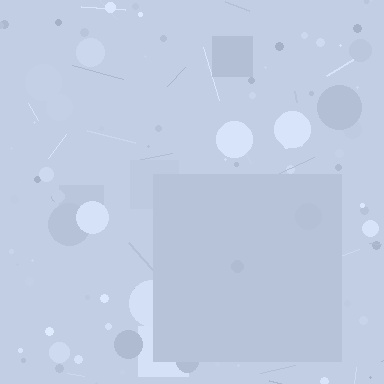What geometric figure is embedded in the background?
A square is embedded in the background.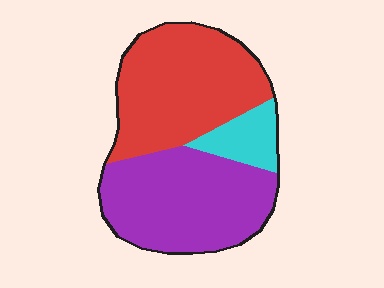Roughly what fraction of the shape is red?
Red takes up between a quarter and a half of the shape.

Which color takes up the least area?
Cyan, at roughly 10%.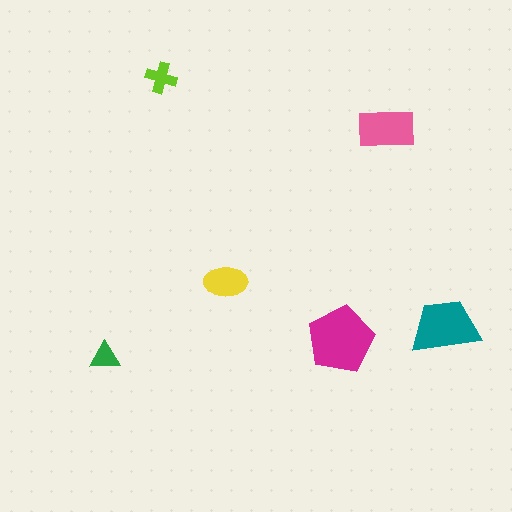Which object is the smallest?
The green triangle.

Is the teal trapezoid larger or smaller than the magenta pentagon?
Smaller.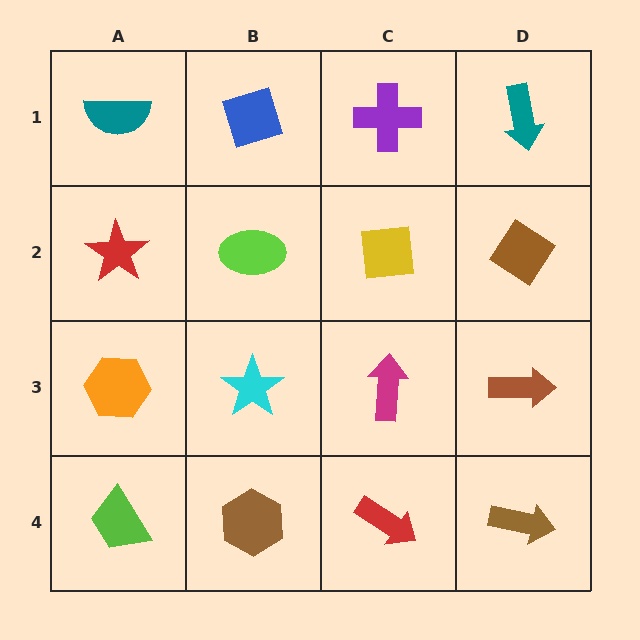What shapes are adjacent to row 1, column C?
A yellow square (row 2, column C), a blue diamond (row 1, column B), a teal arrow (row 1, column D).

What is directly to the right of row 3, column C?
A brown arrow.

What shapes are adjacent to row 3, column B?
A lime ellipse (row 2, column B), a brown hexagon (row 4, column B), an orange hexagon (row 3, column A), a magenta arrow (row 3, column C).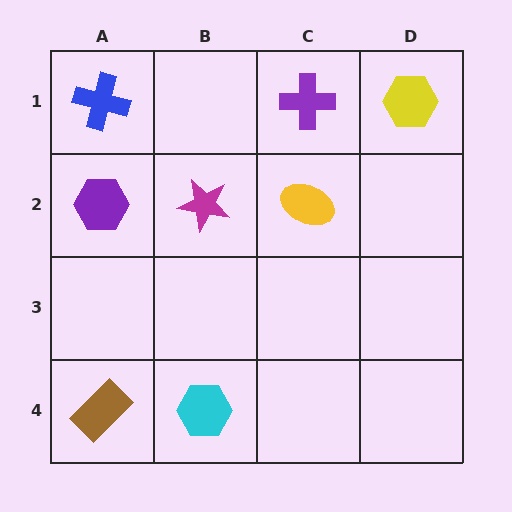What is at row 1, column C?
A purple cross.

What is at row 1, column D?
A yellow hexagon.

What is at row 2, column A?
A purple hexagon.